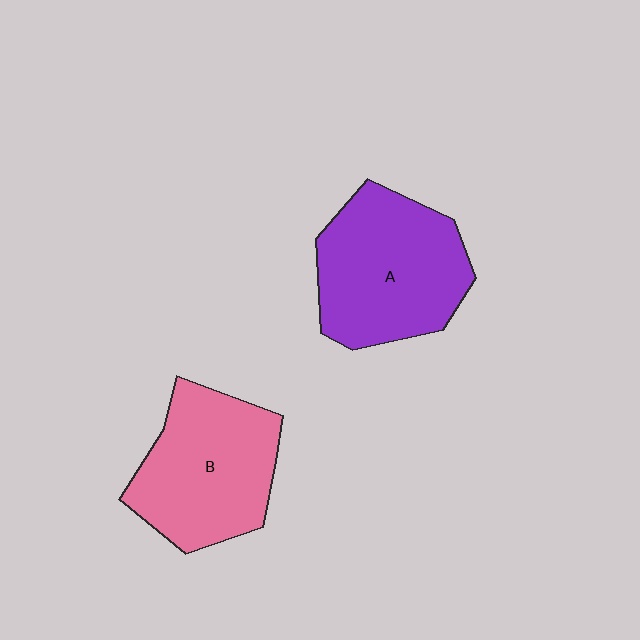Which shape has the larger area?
Shape A (purple).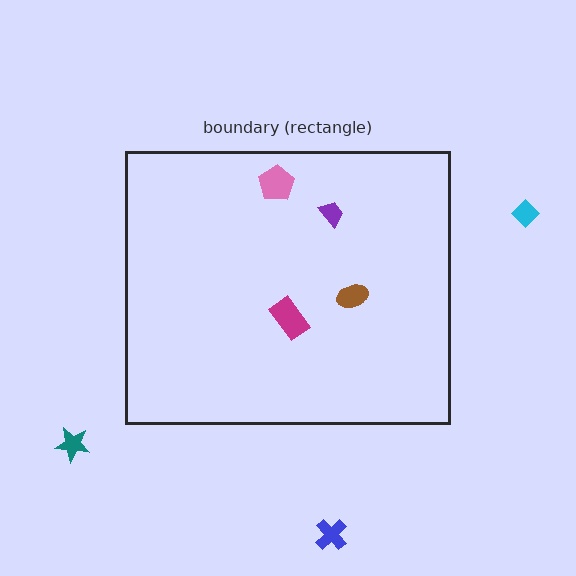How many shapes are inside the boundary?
4 inside, 3 outside.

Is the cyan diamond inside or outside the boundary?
Outside.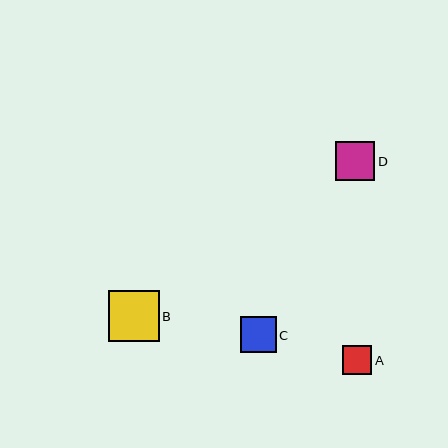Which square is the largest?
Square B is the largest with a size of approximately 51 pixels.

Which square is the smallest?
Square A is the smallest with a size of approximately 30 pixels.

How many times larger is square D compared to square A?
Square D is approximately 1.3 times the size of square A.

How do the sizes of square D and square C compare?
Square D and square C are approximately the same size.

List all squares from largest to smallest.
From largest to smallest: B, D, C, A.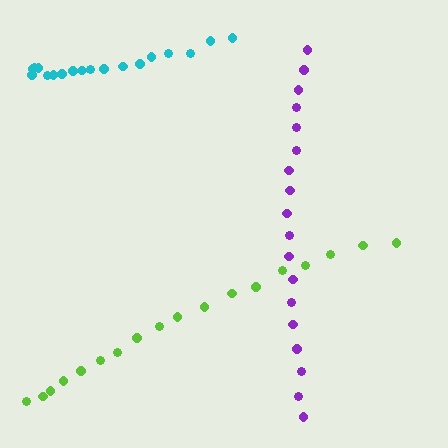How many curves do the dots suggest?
There are 3 distinct paths.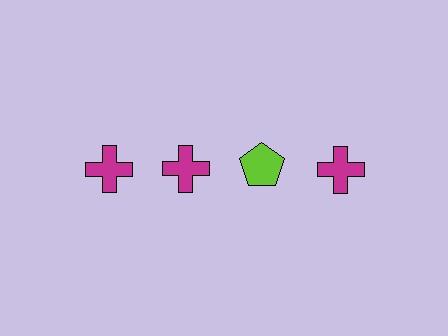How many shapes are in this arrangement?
There are 4 shapes arranged in a grid pattern.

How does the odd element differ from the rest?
It differs in both color (lime instead of magenta) and shape (pentagon instead of cross).